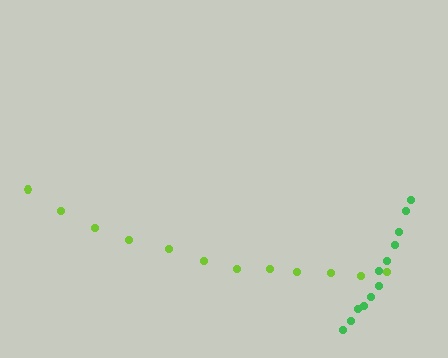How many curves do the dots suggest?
There are 2 distinct paths.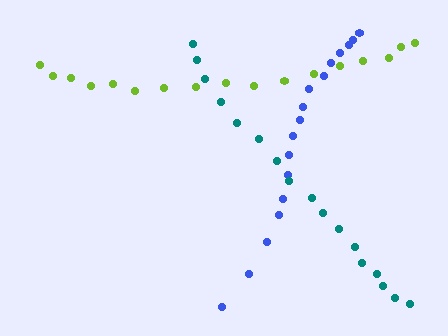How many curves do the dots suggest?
There are 3 distinct paths.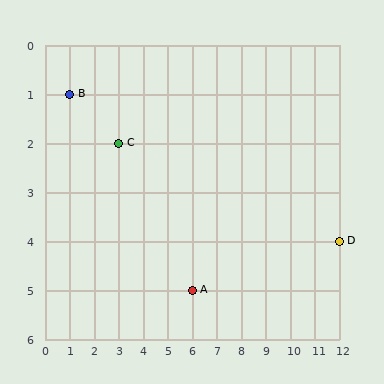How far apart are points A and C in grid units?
Points A and C are 3 columns and 3 rows apart (about 4.2 grid units diagonally).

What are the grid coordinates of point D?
Point D is at grid coordinates (12, 4).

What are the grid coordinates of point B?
Point B is at grid coordinates (1, 1).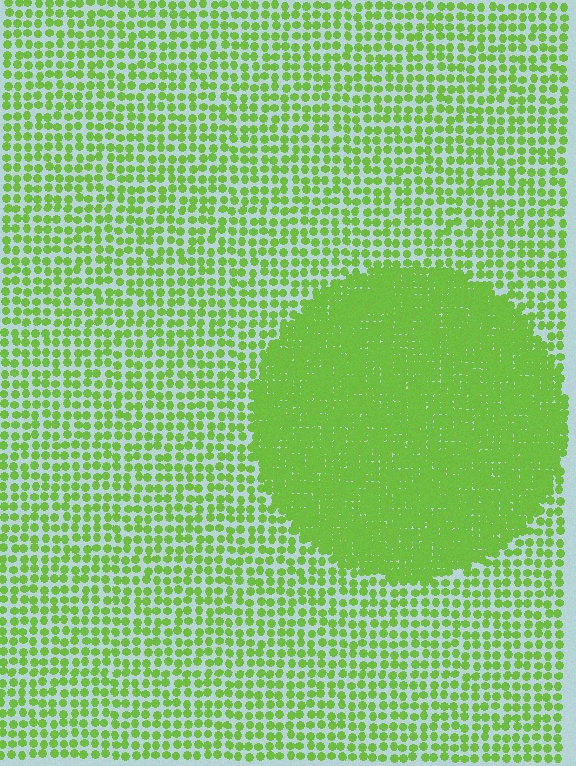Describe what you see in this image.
The image contains small lime elements arranged at two different densities. A circle-shaped region is visible where the elements are more densely packed than the surrounding area.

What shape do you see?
I see a circle.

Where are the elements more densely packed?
The elements are more densely packed inside the circle boundary.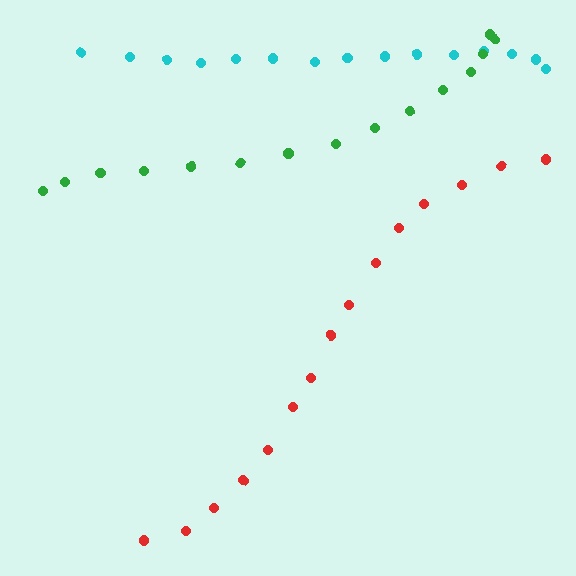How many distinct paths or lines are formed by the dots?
There are 3 distinct paths.